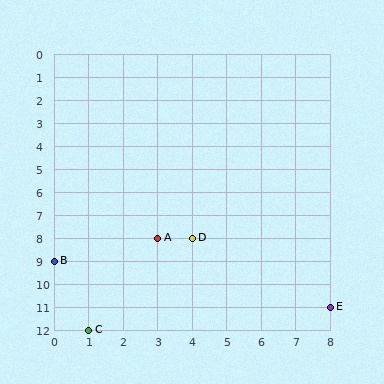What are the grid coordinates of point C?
Point C is at grid coordinates (1, 12).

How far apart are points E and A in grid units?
Points E and A are 5 columns and 3 rows apart (about 5.8 grid units diagonally).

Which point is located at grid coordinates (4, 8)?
Point D is at (4, 8).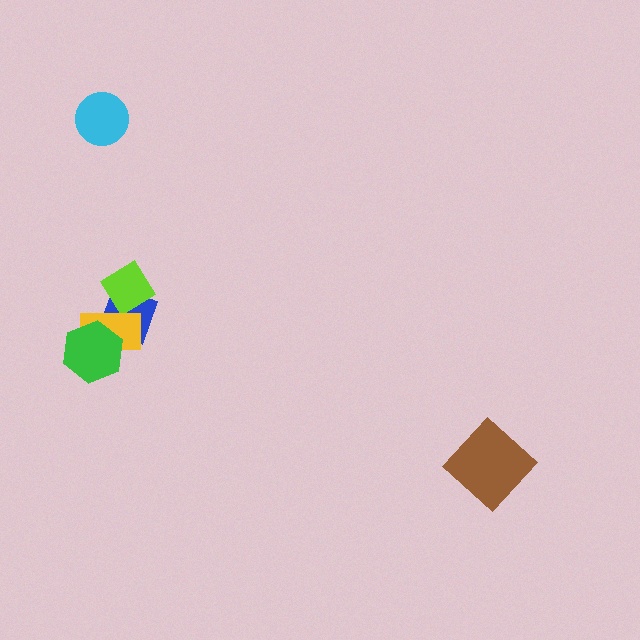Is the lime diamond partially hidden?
Yes, it is partially covered by another shape.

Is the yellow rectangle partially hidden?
Yes, it is partially covered by another shape.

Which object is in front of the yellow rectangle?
The green hexagon is in front of the yellow rectangle.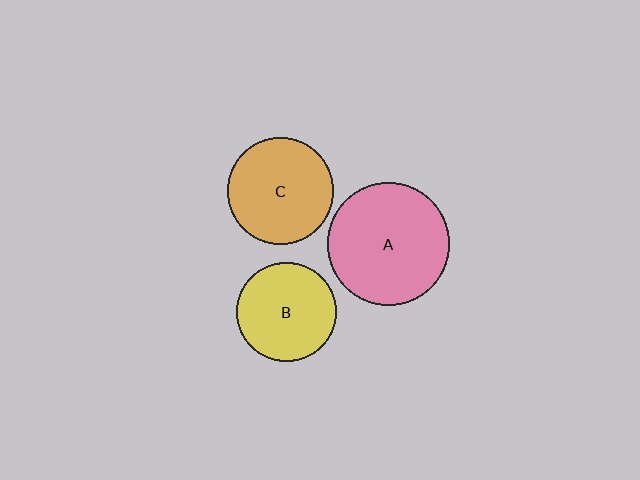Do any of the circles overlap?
No, none of the circles overlap.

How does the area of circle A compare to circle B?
Approximately 1.5 times.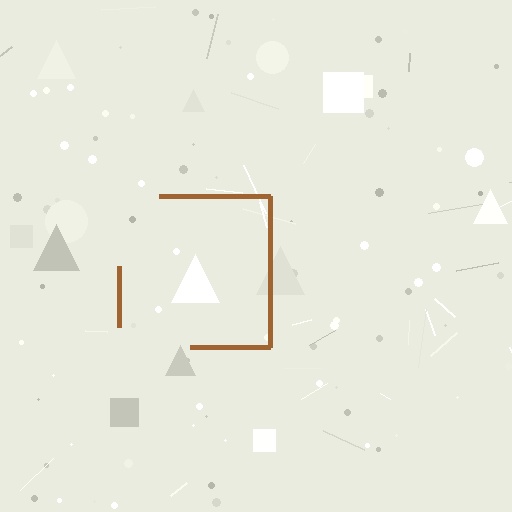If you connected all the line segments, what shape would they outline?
They would outline a square.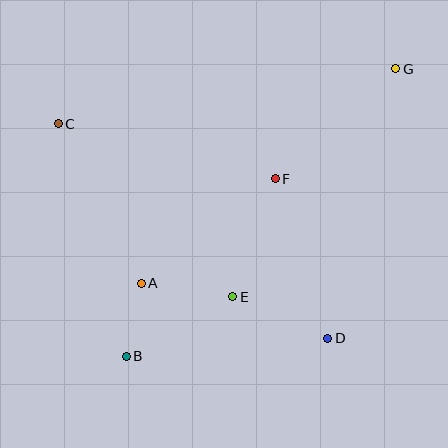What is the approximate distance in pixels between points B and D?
The distance between B and D is approximately 202 pixels.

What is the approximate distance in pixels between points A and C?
The distance between A and C is approximately 180 pixels.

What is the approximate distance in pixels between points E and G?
The distance between E and G is approximately 281 pixels.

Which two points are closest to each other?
Points A and B are closest to each other.